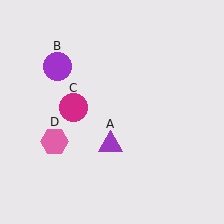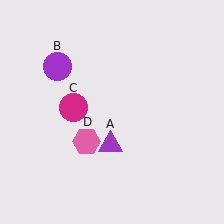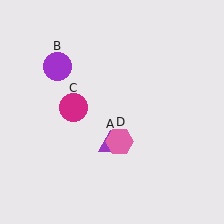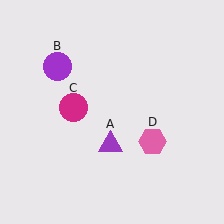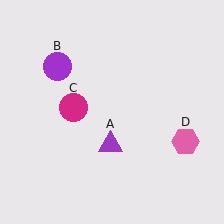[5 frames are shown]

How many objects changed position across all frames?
1 object changed position: pink hexagon (object D).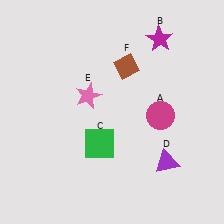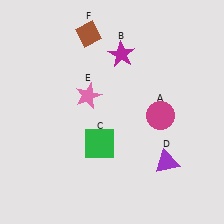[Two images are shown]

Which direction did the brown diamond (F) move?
The brown diamond (F) moved left.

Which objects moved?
The objects that moved are: the magenta star (B), the brown diamond (F).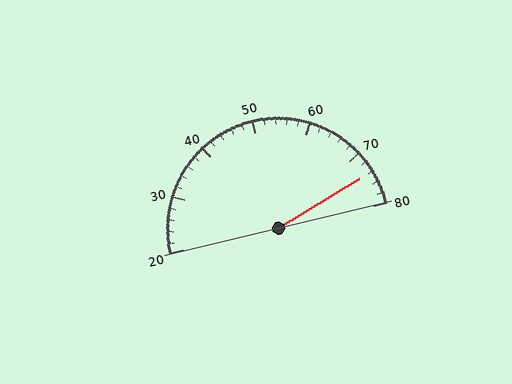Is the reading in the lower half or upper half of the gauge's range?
The reading is in the upper half of the range (20 to 80).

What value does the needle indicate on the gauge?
The needle indicates approximately 74.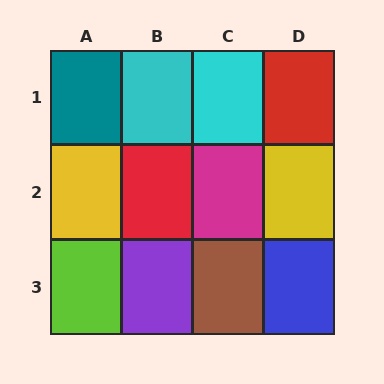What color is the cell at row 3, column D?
Blue.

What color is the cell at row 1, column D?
Red.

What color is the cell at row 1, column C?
Cyan.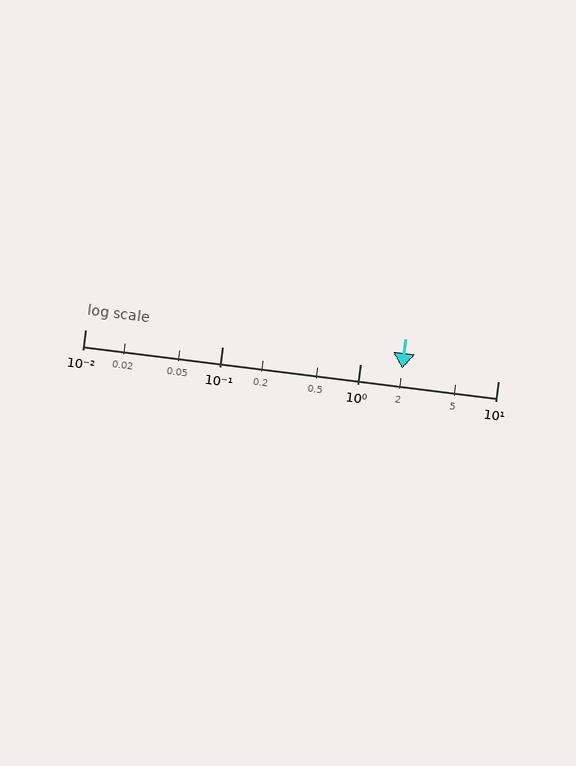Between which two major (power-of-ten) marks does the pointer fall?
The pointer is between 1 and 10.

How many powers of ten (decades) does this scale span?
The scale spans 3 decades, from 0.01 to 10.